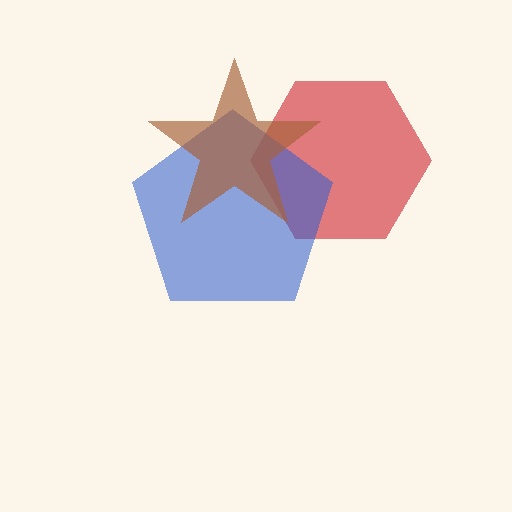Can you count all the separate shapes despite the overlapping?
Yes, there are 3 separate shapes.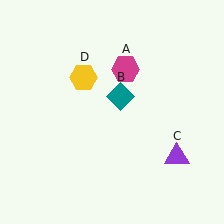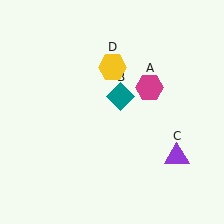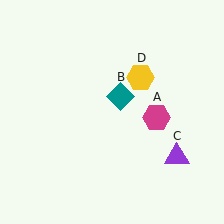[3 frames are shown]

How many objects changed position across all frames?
2 objects changed position: magenta hexagon (object A), yellow hexagon (object D).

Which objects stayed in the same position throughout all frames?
Teal diamond (object B) and purple triangle (object C) remained stationary.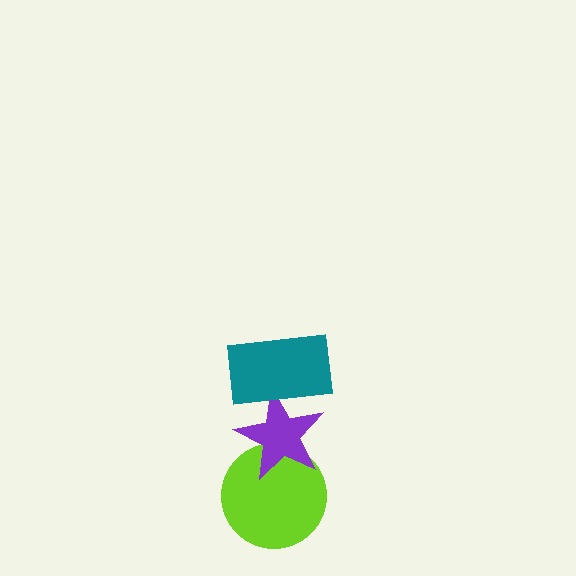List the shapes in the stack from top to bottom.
From top to bottom: the teal rectangle, the purple star, the lime circle.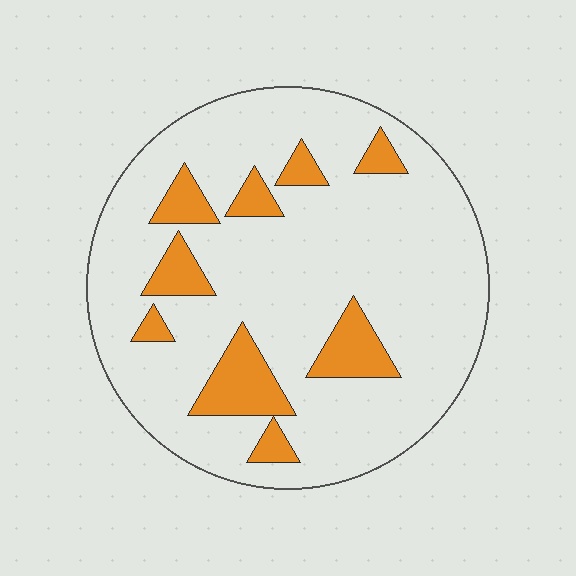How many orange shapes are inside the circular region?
9.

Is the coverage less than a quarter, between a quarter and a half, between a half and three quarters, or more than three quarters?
Less than a quarter.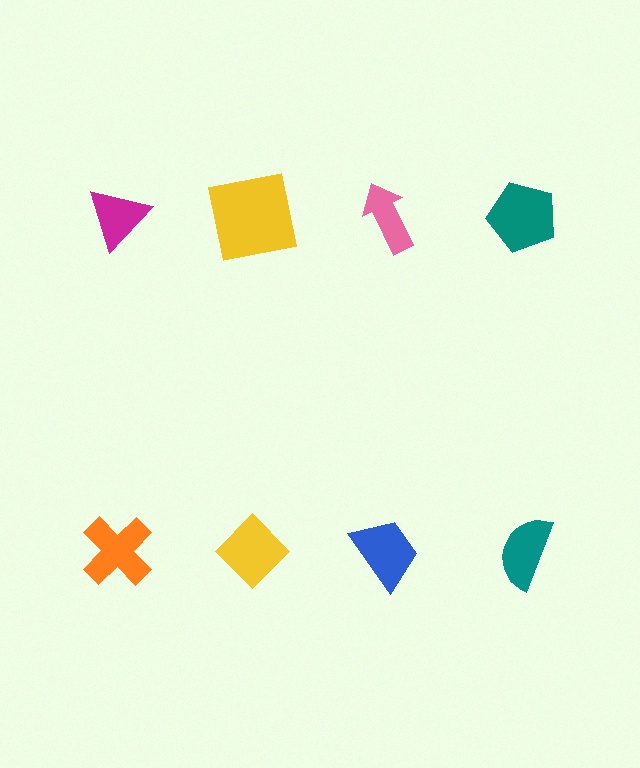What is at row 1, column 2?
A yellow square.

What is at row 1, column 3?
A pink arrow.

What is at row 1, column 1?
A magenta triangle.